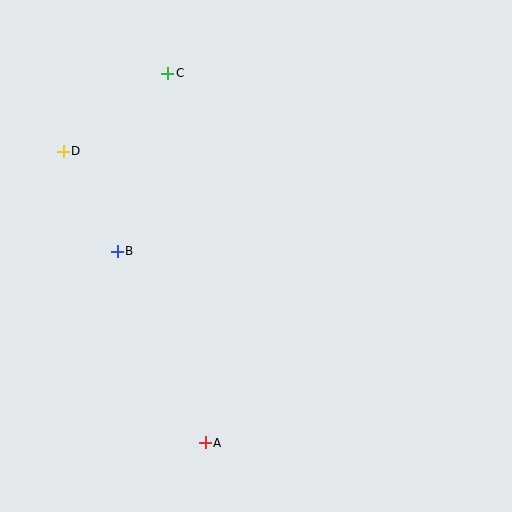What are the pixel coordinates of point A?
Point A is at (205, 443).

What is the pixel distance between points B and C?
The distance between B and C is 185 pixels.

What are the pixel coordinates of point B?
Point B is at (117, 251).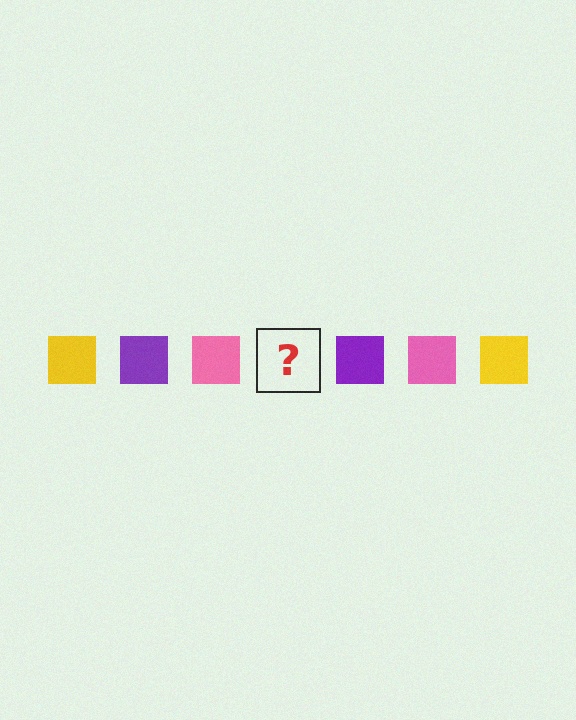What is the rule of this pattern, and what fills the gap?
The rule is that the pattern cycles through yellow, purple, pink squares. The gap should be filled with a yellow square.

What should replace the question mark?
The question mark should be replaced with a yellow square.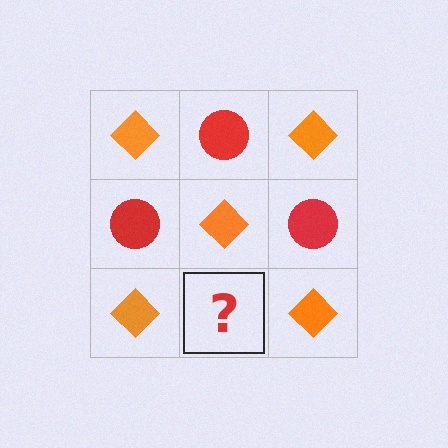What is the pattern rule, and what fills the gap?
The rule is that it alternates orange diamond and red circle in a checkerboard pattern. The gap should be filled with a red circle.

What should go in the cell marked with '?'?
The missing cell should contain a red circle.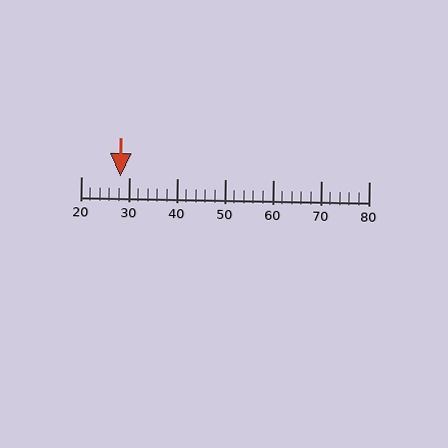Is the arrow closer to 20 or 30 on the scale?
The arrow is closer to 30.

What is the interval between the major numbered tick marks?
The major tick marks are spaced 10 units apart.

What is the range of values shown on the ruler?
The ruler shows values from 20 to 80.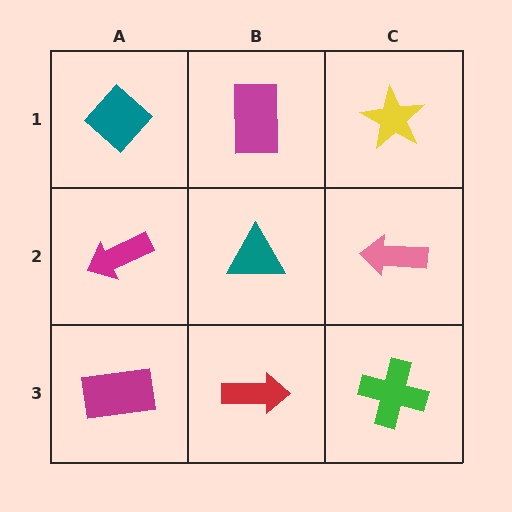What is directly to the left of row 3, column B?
A magenta rectangle.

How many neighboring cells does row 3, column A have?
2.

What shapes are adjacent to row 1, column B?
A teal triangle (row 2, column B), a teal diamond (row 1, column A), a yellow star (row 1, column C).